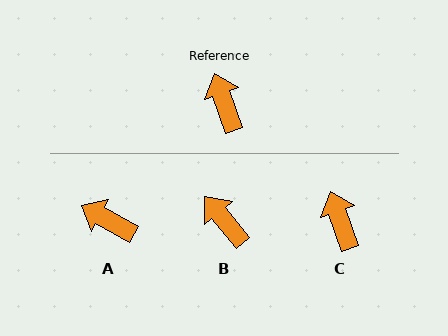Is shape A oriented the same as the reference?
No, it is off by about 42 degrees.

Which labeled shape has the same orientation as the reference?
C.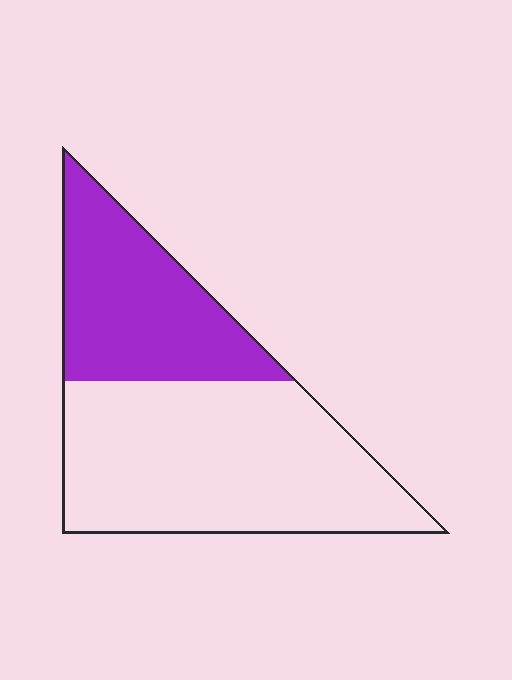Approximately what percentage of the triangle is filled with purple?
Approximately 35%.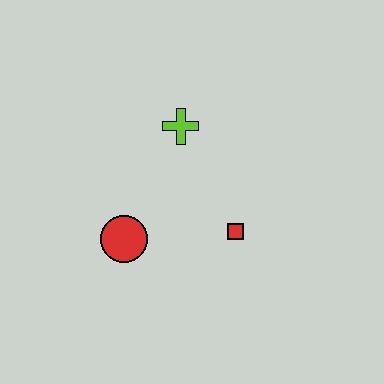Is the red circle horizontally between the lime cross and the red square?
No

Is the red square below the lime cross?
Yes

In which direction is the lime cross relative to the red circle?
The lime cross is above the red circle.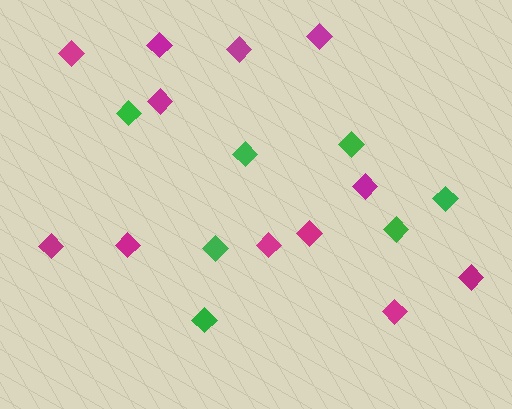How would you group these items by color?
There are 2 groups: one group of green diamonds (7) and one group of magenta diamonds (12).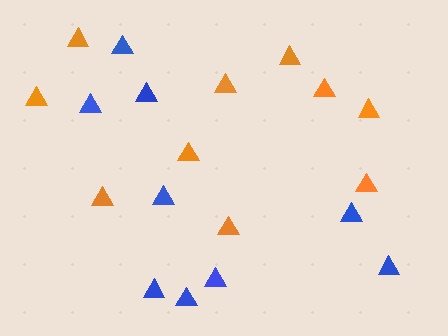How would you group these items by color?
There are 2 groups: one group of blue triangles (9) and one group of orange triangles (10).